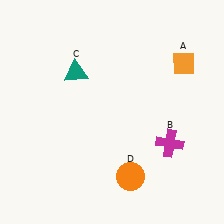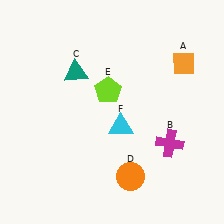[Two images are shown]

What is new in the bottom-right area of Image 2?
A cyan triangle (F) was added in the bottom-right area of Image 2.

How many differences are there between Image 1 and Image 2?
There are 2 differences between the two images.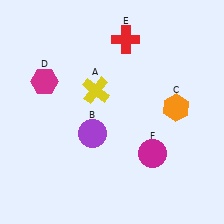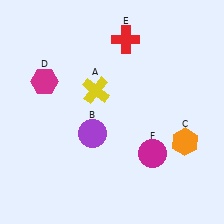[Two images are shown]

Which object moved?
The orange hexagon (C) moved down.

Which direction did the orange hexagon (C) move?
The orange hexagon (C) moved down.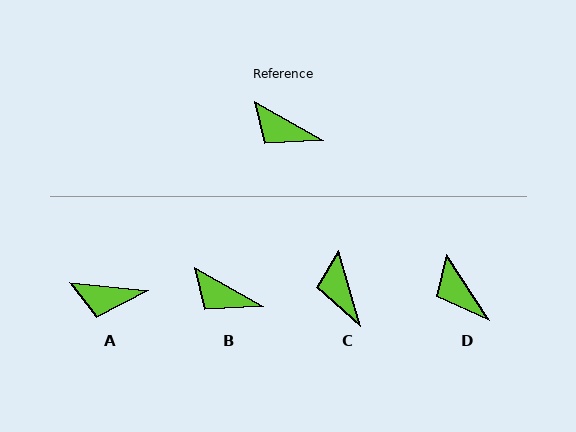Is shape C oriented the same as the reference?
No, it is off by about 44 degrees.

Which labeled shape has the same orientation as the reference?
B.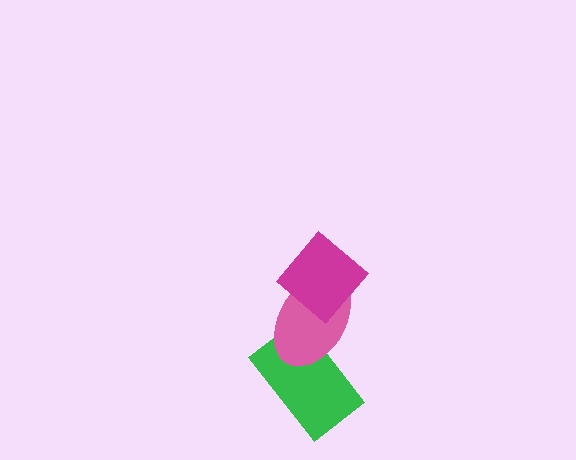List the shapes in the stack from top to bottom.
From top to bottom: the magenta diamond, the pink ellipse, the green rectangle.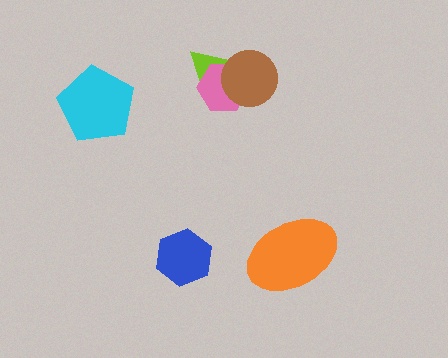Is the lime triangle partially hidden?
Yes, it is partially covered by another shape.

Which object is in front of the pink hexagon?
The brown circle is in front of the pink hexagon.